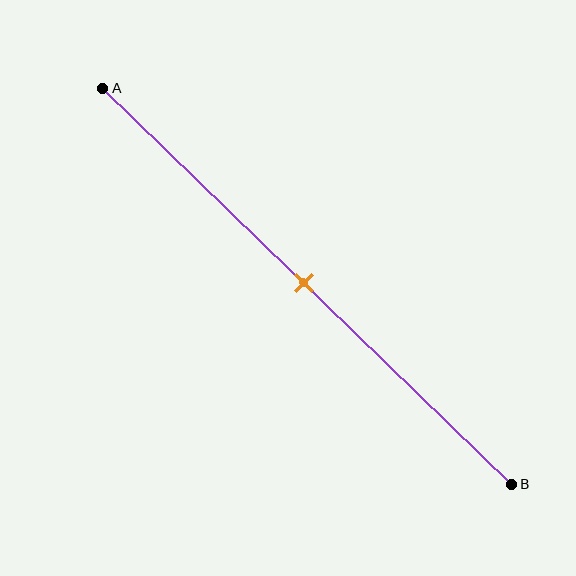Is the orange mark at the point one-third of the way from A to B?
No, the mark is at about 50% from A, not at the 33% one-third point.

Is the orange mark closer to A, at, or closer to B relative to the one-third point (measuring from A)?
The orange mark is closer to point B than the one-third point of segment AB.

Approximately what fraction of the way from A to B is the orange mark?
The orange mark is approximately 50% of the way from A to B.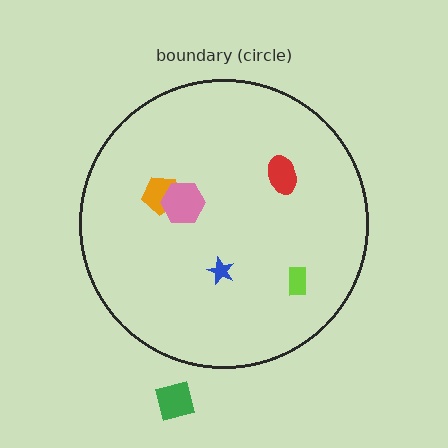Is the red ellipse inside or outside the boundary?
Inside.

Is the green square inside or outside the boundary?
Outside.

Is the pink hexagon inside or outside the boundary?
Inside.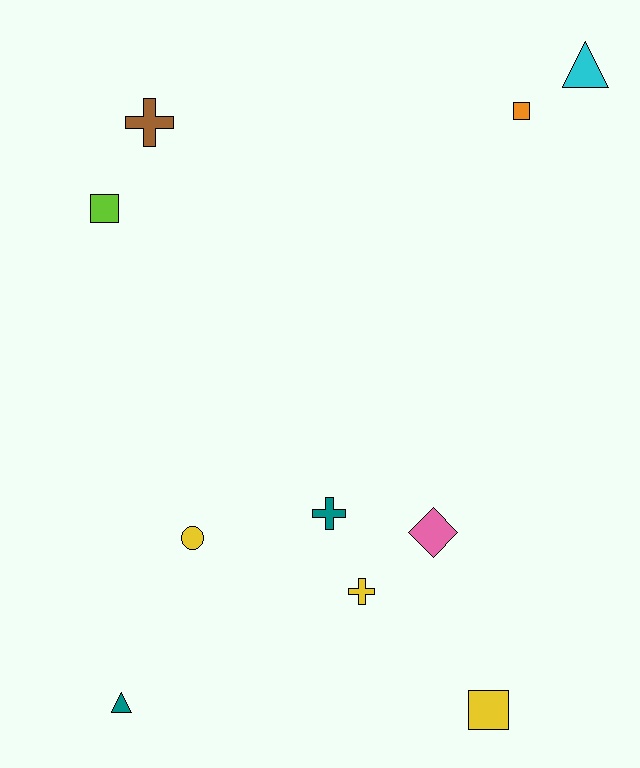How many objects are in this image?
There are 10 objects.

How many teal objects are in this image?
There are 2 teal objects.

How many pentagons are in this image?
There are no pentagons.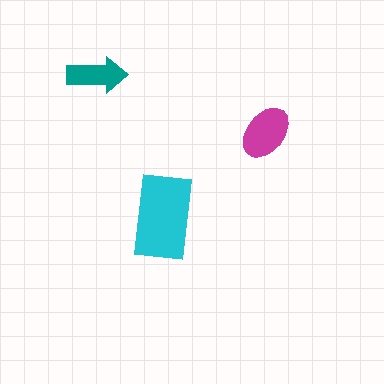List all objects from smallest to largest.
The teal arrow, the magenta ellipse, the cyan rectangle.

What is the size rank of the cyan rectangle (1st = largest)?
1st.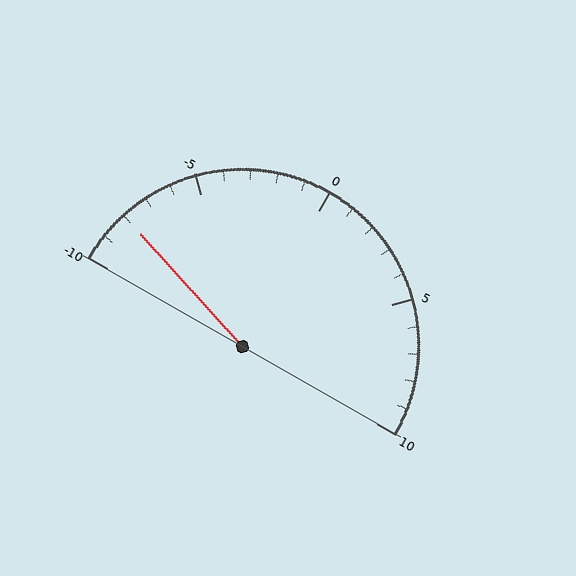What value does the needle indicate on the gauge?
The needle indicates approximately -8.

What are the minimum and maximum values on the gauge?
The gauge ranges from -10 to 10.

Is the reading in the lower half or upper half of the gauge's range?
The reading is in the lower half of the range (-10 to 10).